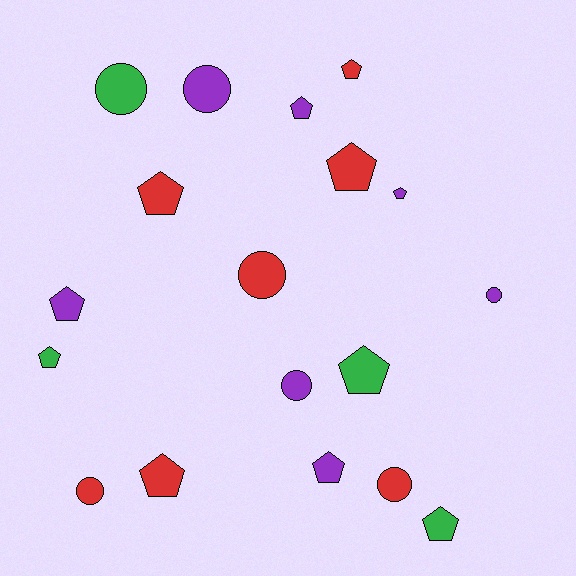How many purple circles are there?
There are 3 purple circles.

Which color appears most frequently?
Red, with 7 objects.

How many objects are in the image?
There are 18 objects.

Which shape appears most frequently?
Pentagon, with 11 objects.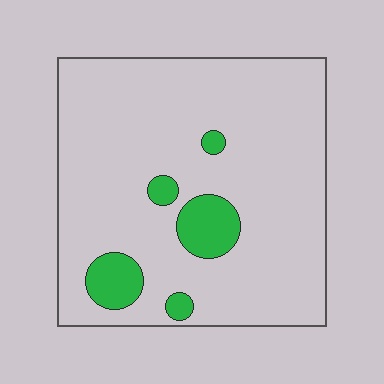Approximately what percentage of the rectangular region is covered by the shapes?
Approximately 10%.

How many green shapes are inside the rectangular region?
5.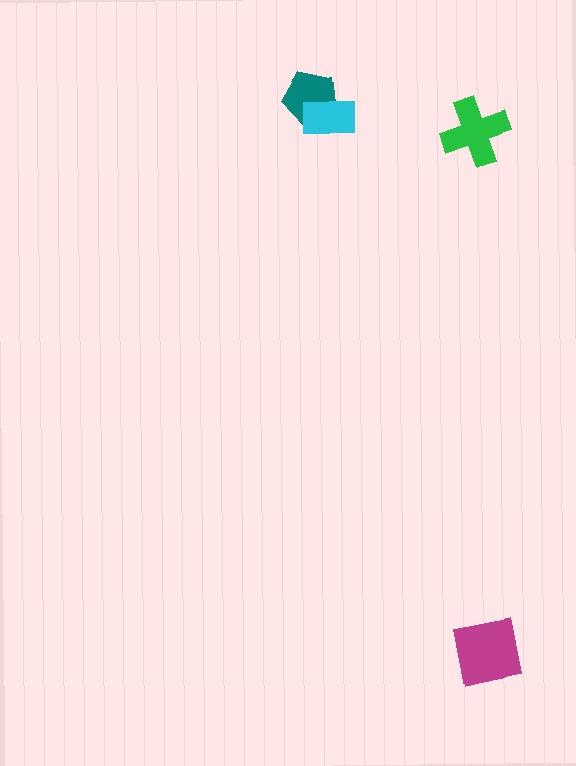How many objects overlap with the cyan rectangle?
1 object overlaps with the cyan rectangle.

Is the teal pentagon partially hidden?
Yes, it is partially covered by another shape.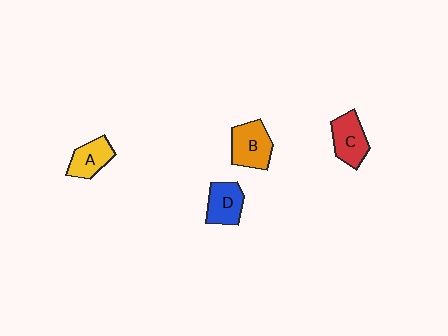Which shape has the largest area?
Shape B (orange).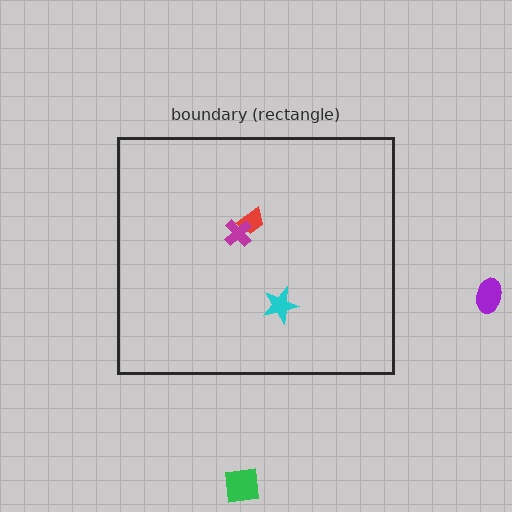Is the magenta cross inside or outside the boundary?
Inside.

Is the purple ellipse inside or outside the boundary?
Outside.